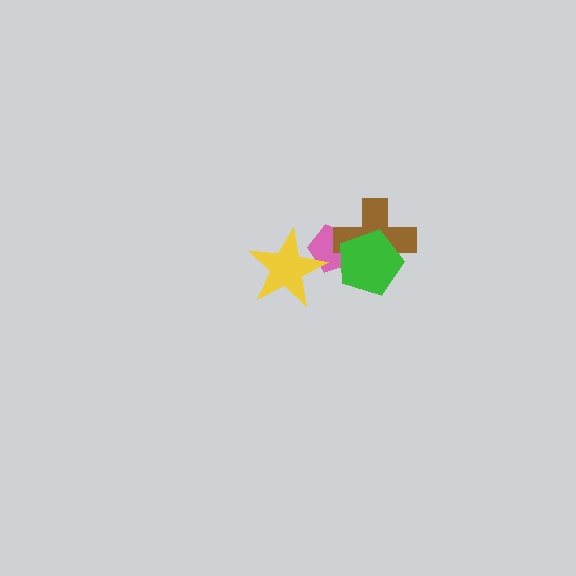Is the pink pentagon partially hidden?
Yes, it is partially covered by another shape.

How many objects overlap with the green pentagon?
2 objects overlap with the green pentagon.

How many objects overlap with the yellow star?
1 object overlaps with the yellow star.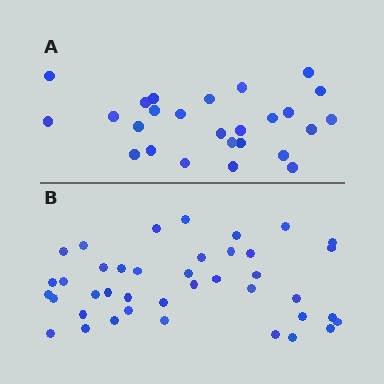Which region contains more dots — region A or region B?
Region B (the bottom region) has more dots.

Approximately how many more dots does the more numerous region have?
Region B has approximately 15 more dots than region A.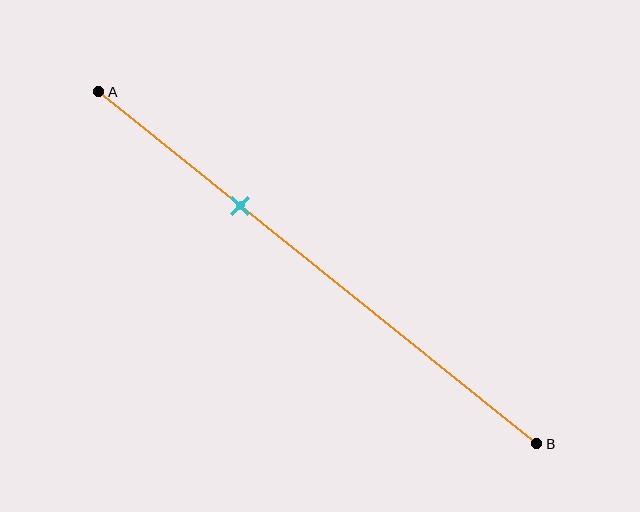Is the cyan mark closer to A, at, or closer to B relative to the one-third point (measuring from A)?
The cyan mark is approximately at the one-third point of segment AB.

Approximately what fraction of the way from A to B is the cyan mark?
The cyan mark is approximately 30% of the way from A to B.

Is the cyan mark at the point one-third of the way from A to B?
Yes, the mark is approximately at the one-third point.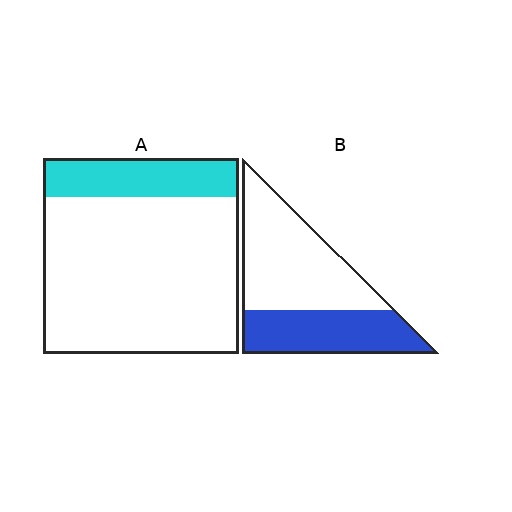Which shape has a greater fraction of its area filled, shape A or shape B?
Shape B.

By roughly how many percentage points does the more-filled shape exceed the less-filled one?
By roughly 20 percentage points (B over A).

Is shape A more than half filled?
No.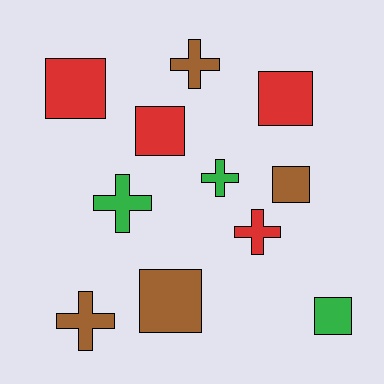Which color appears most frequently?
Brown, with 4 objects.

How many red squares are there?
There are 3 red squares.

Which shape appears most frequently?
Square, with 6 objects.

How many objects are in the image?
There are 11 objects.